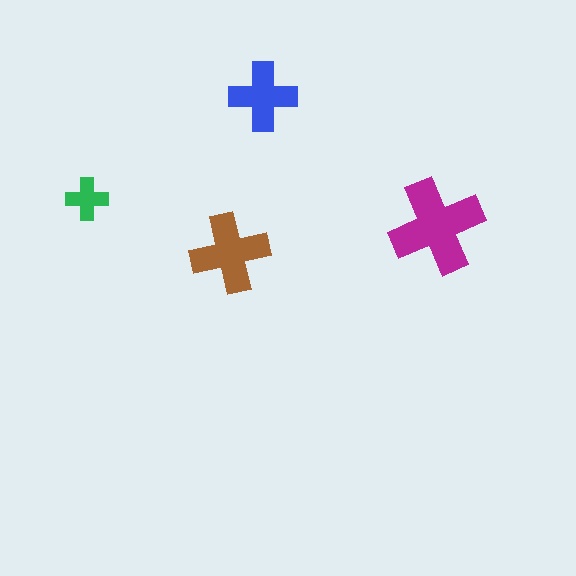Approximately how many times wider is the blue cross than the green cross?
About 1.5 times wider.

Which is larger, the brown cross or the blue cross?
The brown one.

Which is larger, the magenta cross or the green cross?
The magenta one.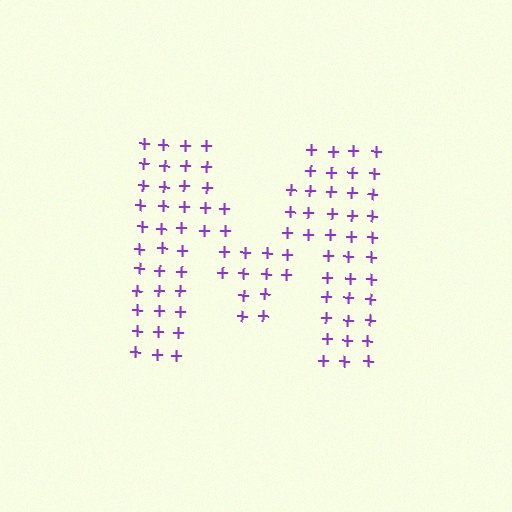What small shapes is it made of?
It is made of small plus signs.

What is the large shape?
The large shape is the letter M.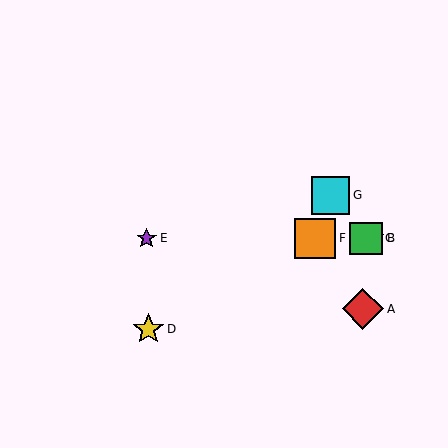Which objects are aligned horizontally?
Objects B, C, E, F are aligned horizontally.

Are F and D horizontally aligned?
No, F is at y≈238 and D is at y≈329.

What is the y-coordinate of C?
Object C is at y≈238.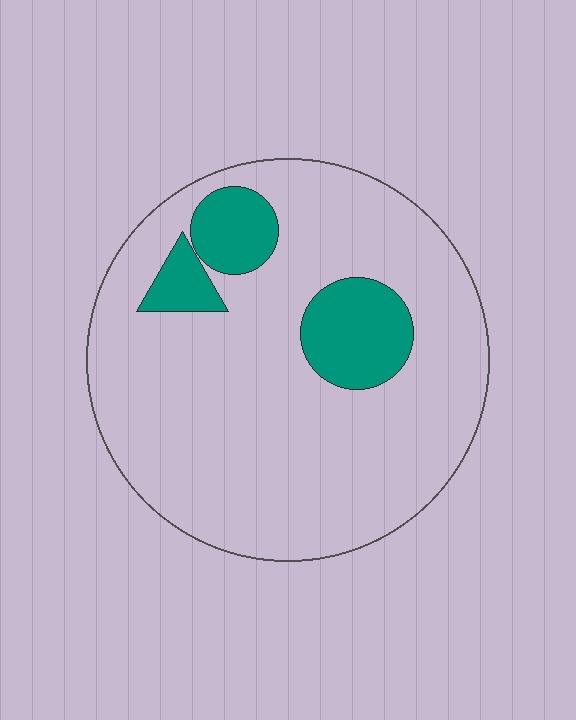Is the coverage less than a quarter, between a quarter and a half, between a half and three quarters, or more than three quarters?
Less than a quarter.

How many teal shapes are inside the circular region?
3.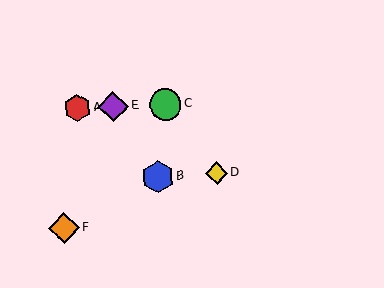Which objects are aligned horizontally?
Objects A, C, E are aligned horizontally.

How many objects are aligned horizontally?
3 objects (A, C, E) are aligned horizontally.